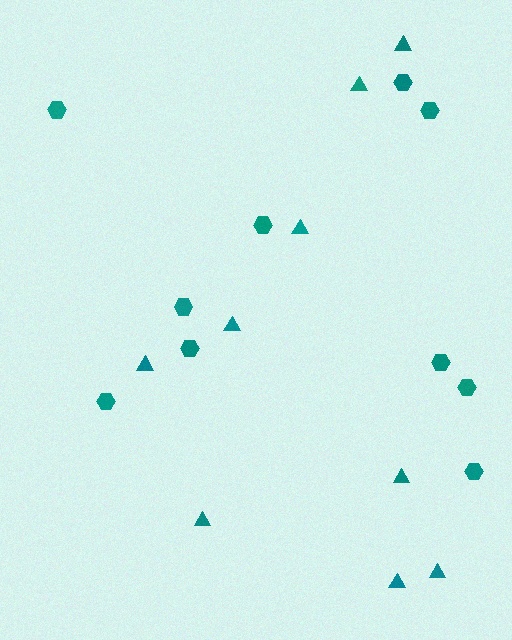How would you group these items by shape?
There are 2 groups: one group of triangles (9) and one group of hexagons (10).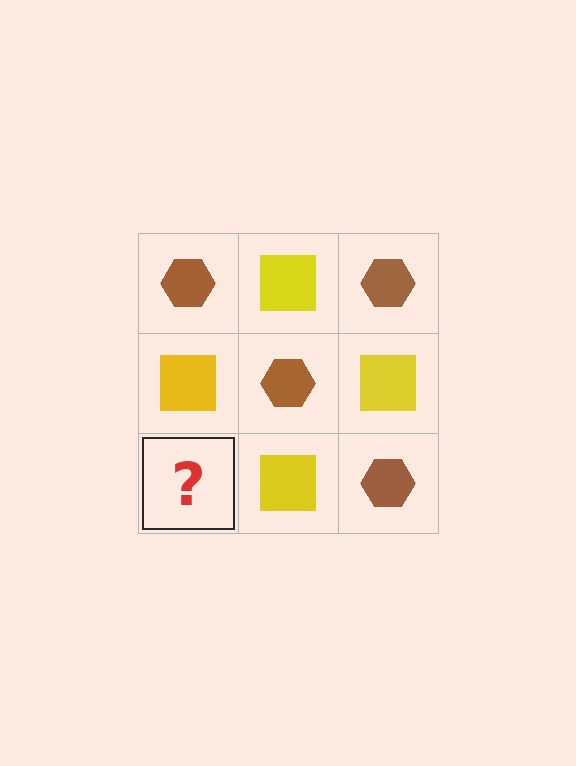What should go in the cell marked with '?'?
The missing cell should contain a brown hexagon.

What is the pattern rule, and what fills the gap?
The rule is that it alternates brown hexagon and yellow square in a checkerboard pattern. The gap should be filled with a brown hexagon.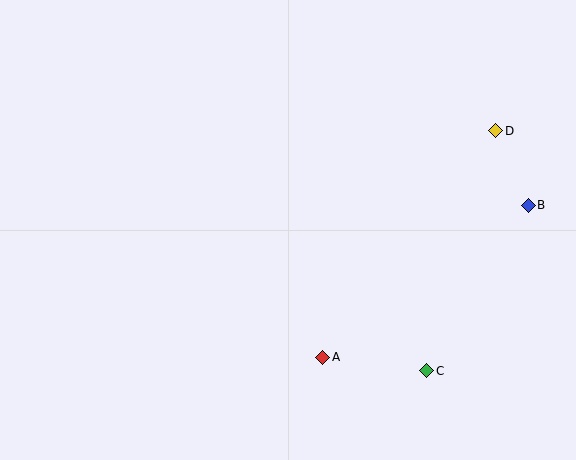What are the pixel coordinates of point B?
Point B is at (528, 205).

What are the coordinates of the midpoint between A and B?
The midpoint between A and B is at (426, 281).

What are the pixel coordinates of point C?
Point C is at (427, 371).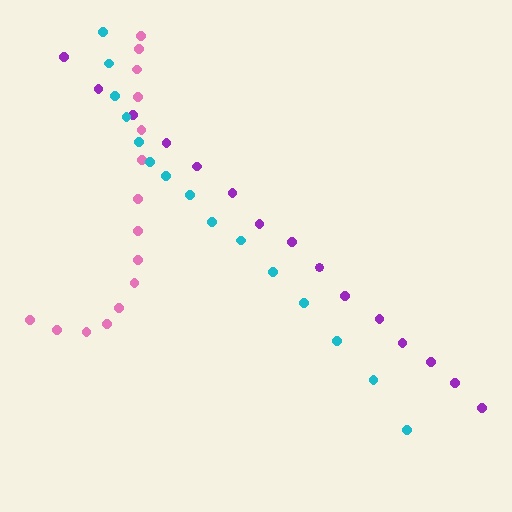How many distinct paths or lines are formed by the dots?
There are 3 distinct paths.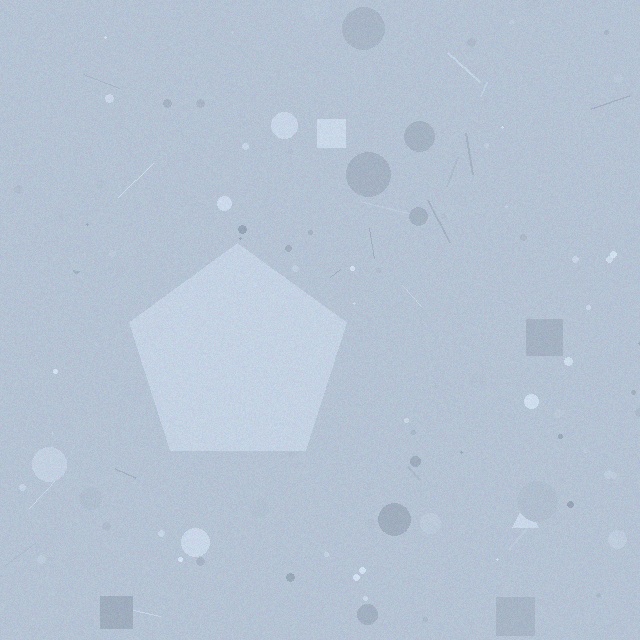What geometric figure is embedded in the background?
A pentagon is embedded in the background.